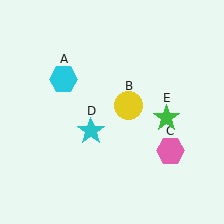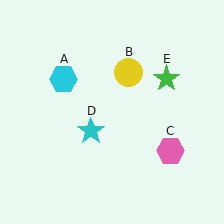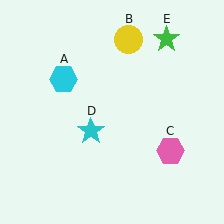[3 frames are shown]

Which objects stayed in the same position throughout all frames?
Cyan hexagon (object A) and pink hexagon (object C) and cyan star (object D) remained stationary.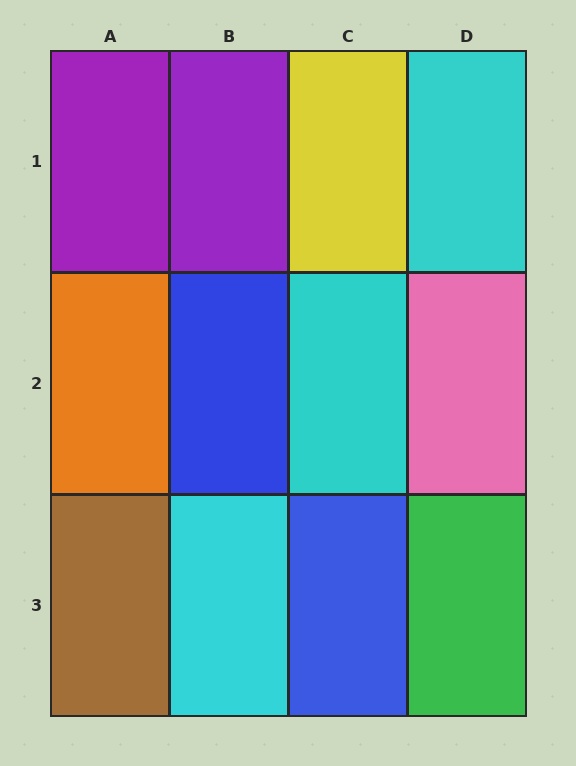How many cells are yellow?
1 cell is yellow.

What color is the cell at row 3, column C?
Blue.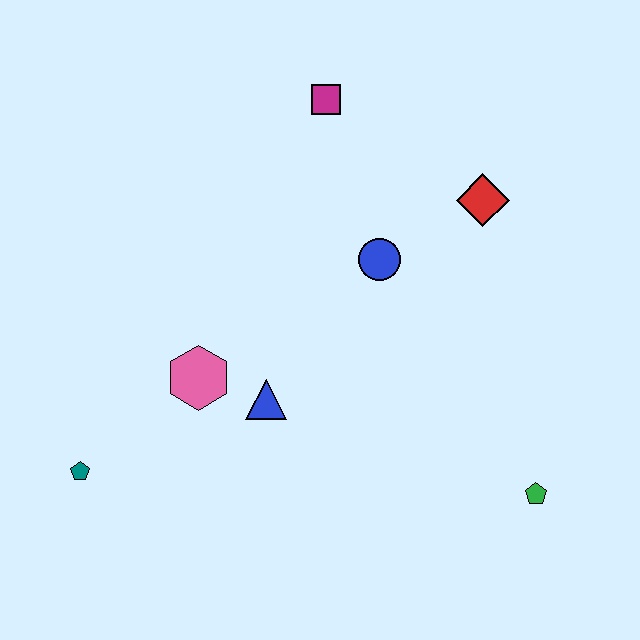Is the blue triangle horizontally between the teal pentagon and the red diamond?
Yes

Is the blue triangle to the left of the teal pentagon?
No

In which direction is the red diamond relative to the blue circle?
The red diamond is to the right of the blue circle.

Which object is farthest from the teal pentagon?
The red diamond is farthest from the teal pentagon.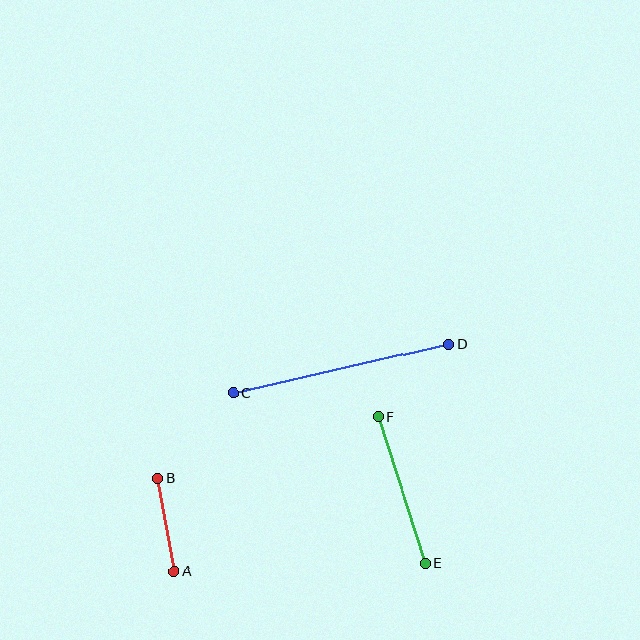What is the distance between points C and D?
The distance is approximately 221 pixels.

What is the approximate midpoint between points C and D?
The midpoint is at approximately (341, 368) pixels.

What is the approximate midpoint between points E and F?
The midpoint is at approximately (402, 490) pixels.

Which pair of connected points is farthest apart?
Points C and D are farthest apart.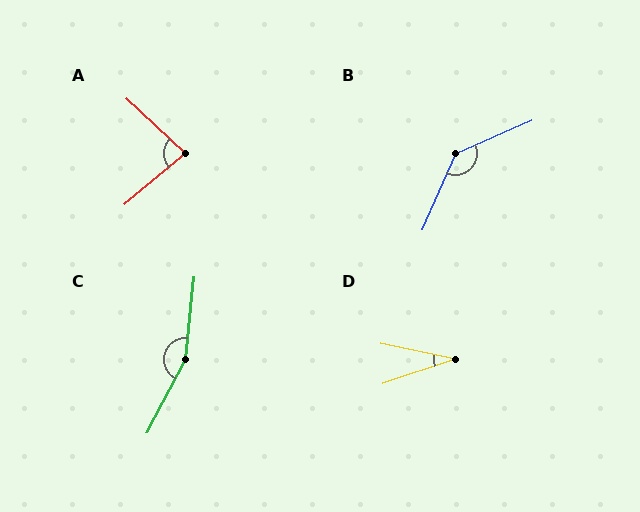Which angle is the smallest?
D, at approximately 31 degrees.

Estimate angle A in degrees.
Approximately 83 degrees.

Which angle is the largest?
C, at approximately 158 degrees.